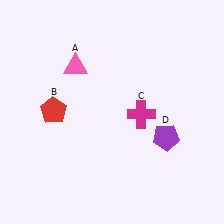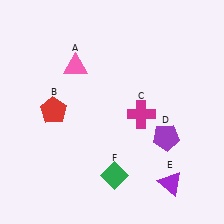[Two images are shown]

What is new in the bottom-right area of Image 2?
A green diamond (F) was added in the bottom-right area of Image 2.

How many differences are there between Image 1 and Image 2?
There are 2 differences between the two images.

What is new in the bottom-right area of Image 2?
A purple triangle (E) was added in the bottom-right area of Image 2.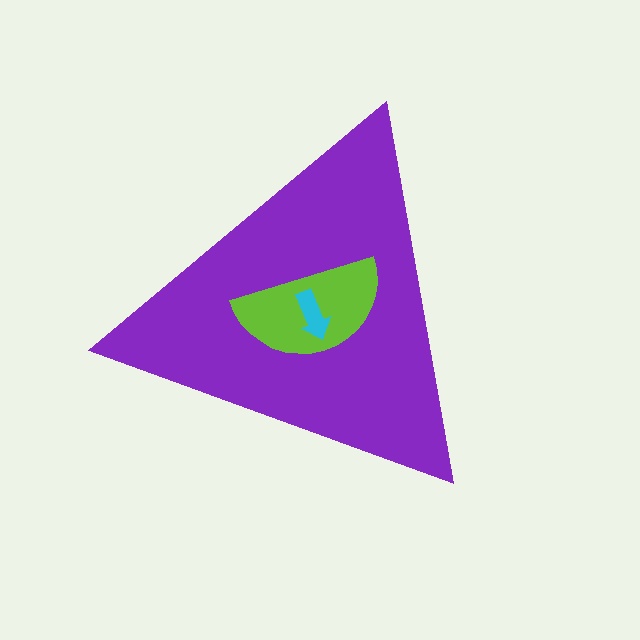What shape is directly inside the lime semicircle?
The cyan arrow.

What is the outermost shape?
The purple triangle.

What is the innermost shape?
The cyan arrow.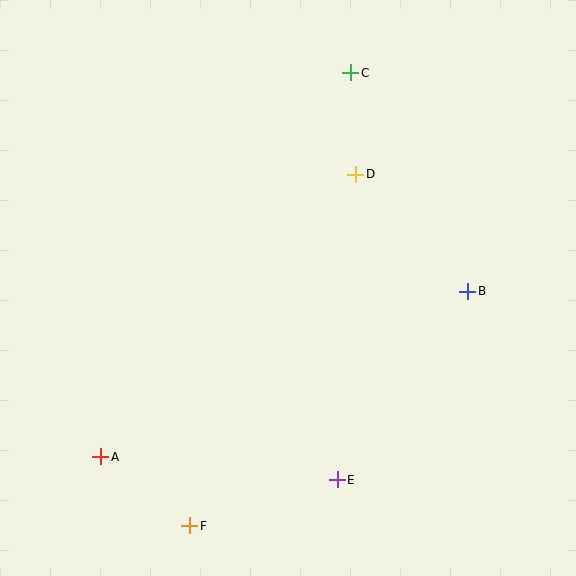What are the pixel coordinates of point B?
Point B is at (468, 291).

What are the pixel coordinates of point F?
Point F is at (190, 526).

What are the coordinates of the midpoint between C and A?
The midpoint between C and A is at (226, 265).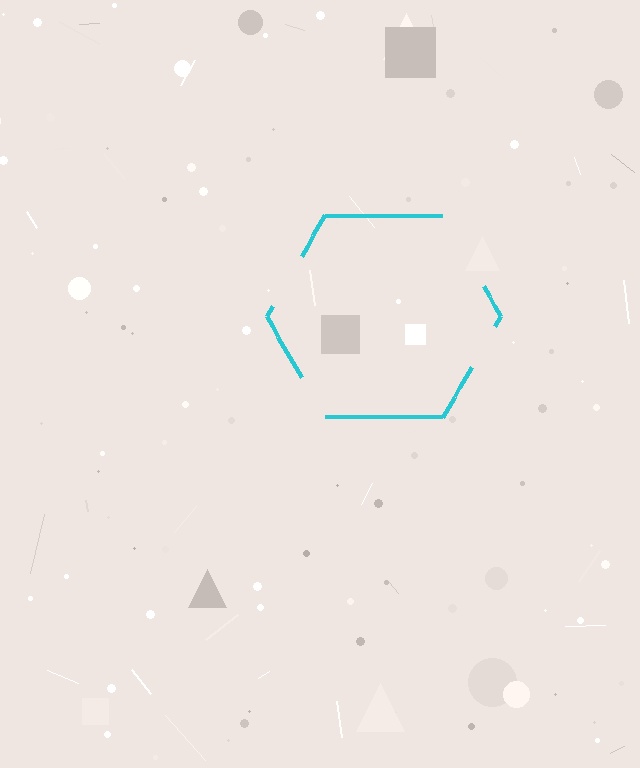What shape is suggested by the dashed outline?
The dashed outline suggests a hexagon.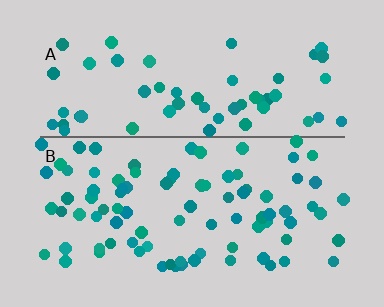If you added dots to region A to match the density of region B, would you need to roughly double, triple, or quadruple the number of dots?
Approximately double.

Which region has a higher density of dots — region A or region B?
B (the bottom).